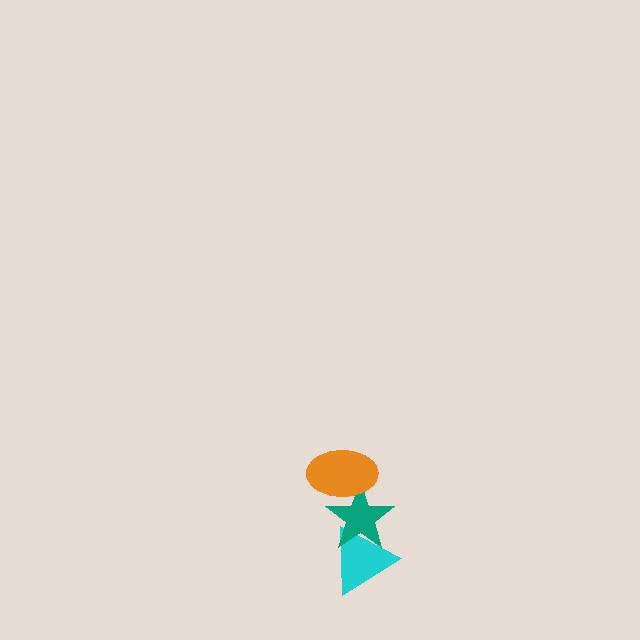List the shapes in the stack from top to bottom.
From top to bottom: the orange ellipse, the teal star, the cyan triangle.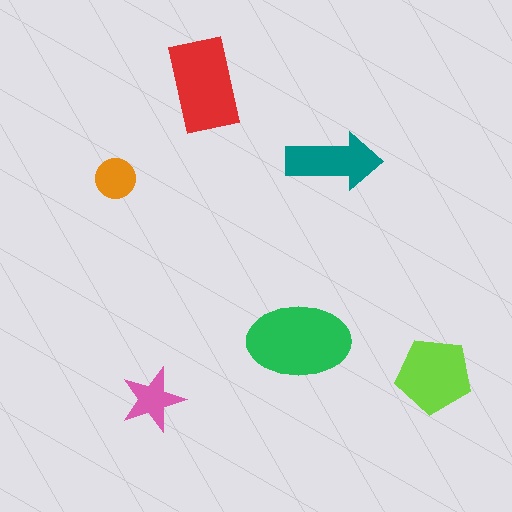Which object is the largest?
The green ellipse.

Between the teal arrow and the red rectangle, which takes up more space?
The red rectangle.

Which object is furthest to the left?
The orange circle is leftmost.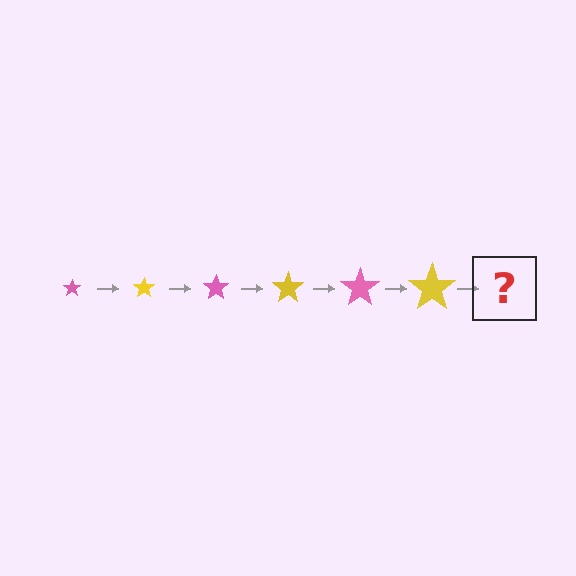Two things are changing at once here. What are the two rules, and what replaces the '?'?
The two rules are that the star grows larger each step and the color cycles through pink and yellow. The '?' should be a pink star, larger than the previous one.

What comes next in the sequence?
The next element should be a pink star, larger than the previous one.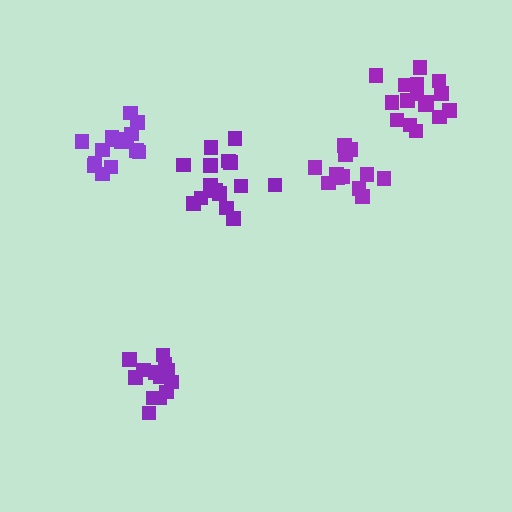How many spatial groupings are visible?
There are 5 spatial groupings.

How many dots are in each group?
Group 1: 12 dots, Group 2: 15 dots, Group 3: 16 dots, Group 4: 17 dots, Group 5: 15 dots (75 total).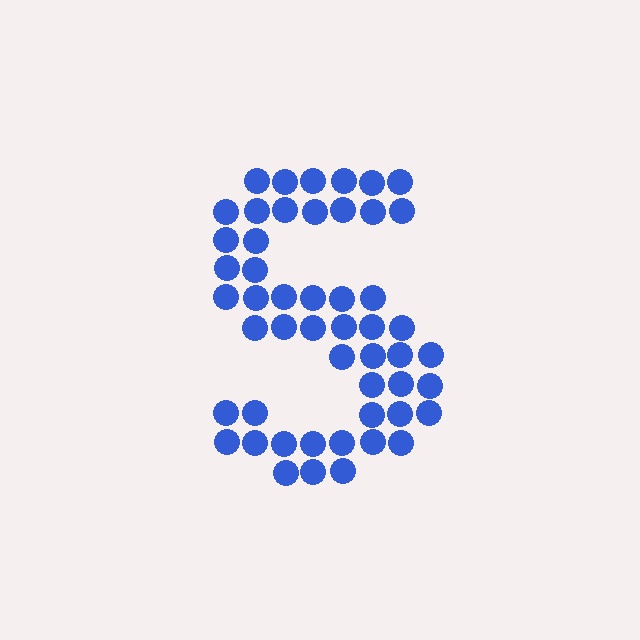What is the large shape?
The large shape is the letter S.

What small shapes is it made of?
It is made of small circles.